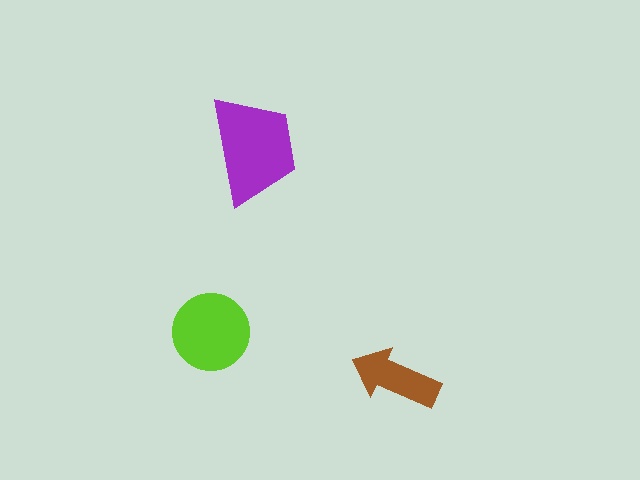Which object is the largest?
The purple trapezoid.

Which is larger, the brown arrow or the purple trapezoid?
The purple trapezoid.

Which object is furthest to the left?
The lime circle is leftmost.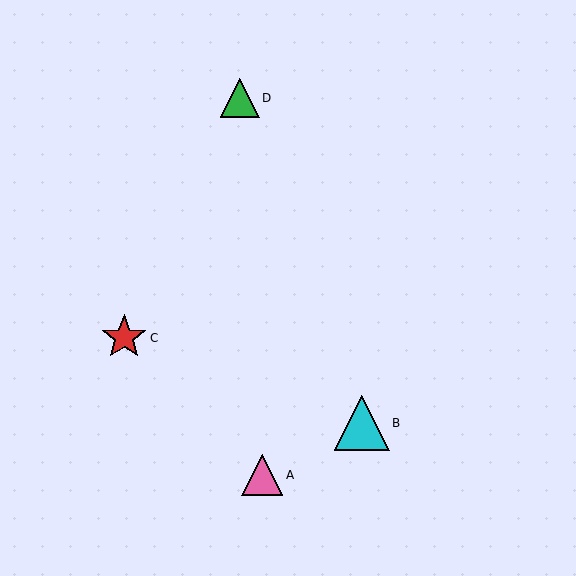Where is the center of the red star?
The center of the red star is at (124, 338).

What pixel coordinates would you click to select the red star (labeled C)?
Click at (124, 338) to select the red star C.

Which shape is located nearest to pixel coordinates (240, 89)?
The green triangle (labeled D) at (240, 98) is nearest to that location.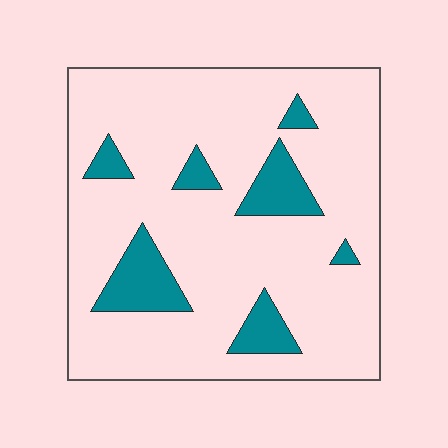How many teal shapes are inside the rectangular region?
7.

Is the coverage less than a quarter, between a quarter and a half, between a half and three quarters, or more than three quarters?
Less than a quarter.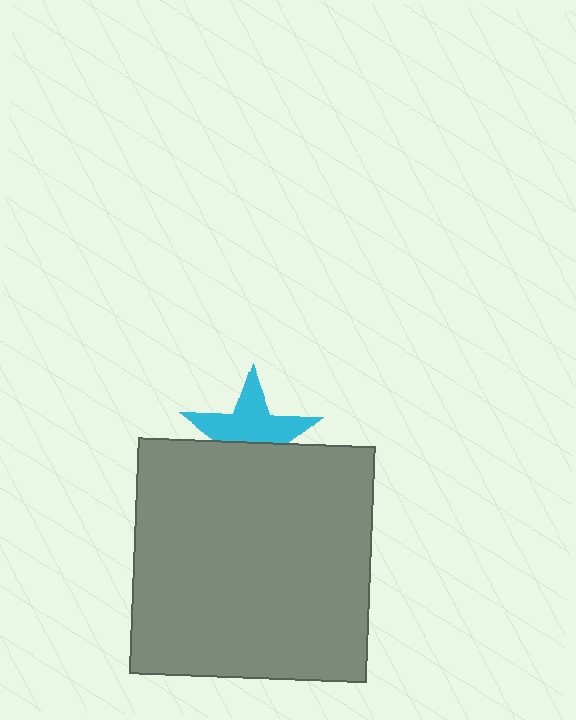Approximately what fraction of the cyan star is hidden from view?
Roughly 42% of the cyan star is hidden behind the gray square.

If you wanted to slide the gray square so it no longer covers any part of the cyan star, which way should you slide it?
Slide it down — that is the most direct way to separate the two shapes.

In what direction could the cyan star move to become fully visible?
The cyan star could move up. That would shift it out from behind the gray square entirely.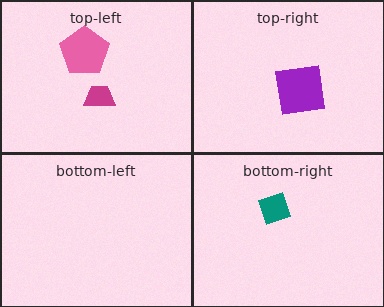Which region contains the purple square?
The top-right region.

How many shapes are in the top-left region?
2.